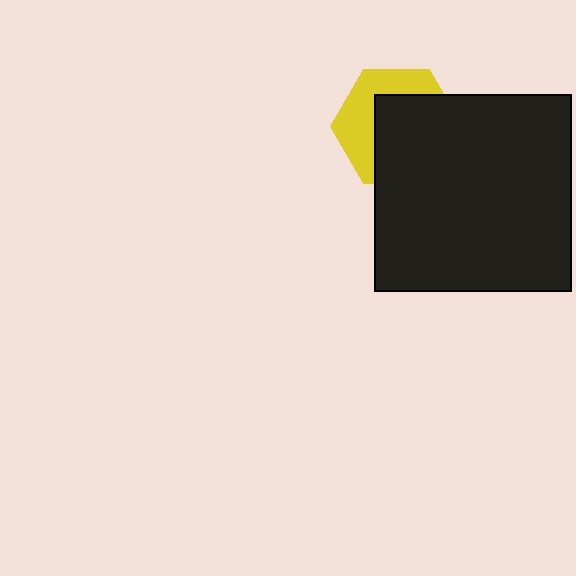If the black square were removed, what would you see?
You would see the complete yellow hexagon.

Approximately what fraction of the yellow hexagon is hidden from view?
Roughly 60% of the yellow hexagon is hidden behind the black square.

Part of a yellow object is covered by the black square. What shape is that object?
It is a hexagon.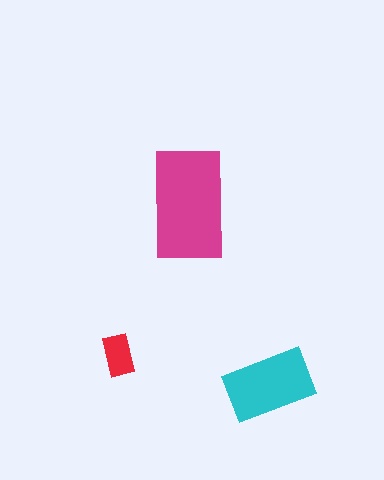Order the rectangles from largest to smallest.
the magenta one, the cyan one, the red one.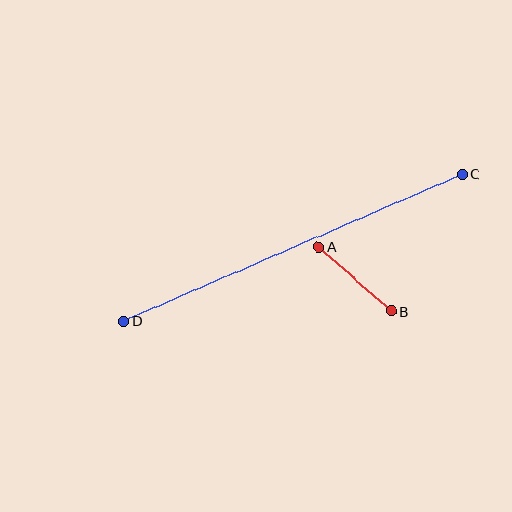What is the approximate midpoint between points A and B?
The midpoint is at approximately (355, 279) pixels.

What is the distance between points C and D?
The distance is approximately 369 pixels.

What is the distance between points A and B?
The distance is approximately 96 pixels.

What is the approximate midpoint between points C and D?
The midpoint is at approximately (293, 248) pixels.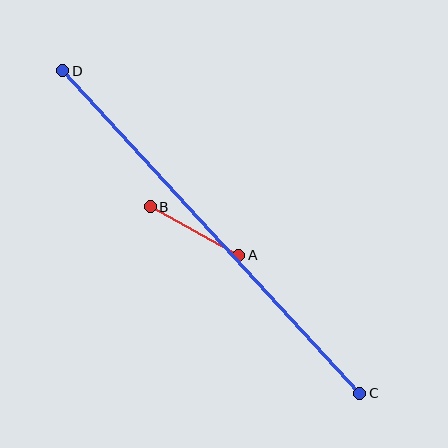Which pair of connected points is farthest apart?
Points C and D are farthest apart.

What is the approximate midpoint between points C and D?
The midpoint is at approximately (211, 232) pixels.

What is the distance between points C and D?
The distance is approximately 439 pixels.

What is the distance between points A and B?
The distance is approximately 101 pixels.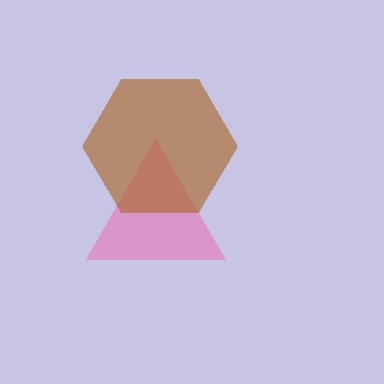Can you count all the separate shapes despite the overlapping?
Yes, there are 2 separate shapes.